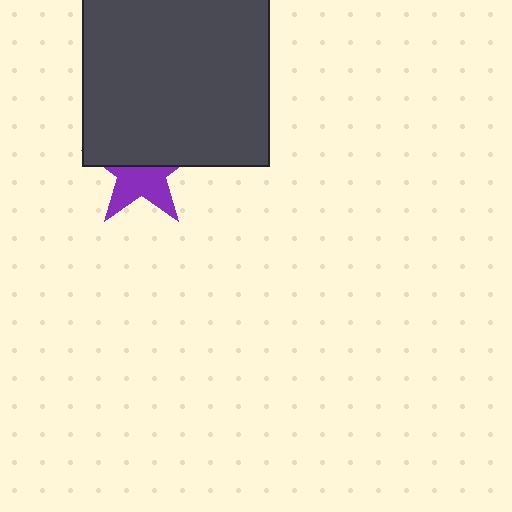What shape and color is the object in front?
The object in front is a dark gray square.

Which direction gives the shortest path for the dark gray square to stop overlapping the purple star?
Moving up gives the shortest separation.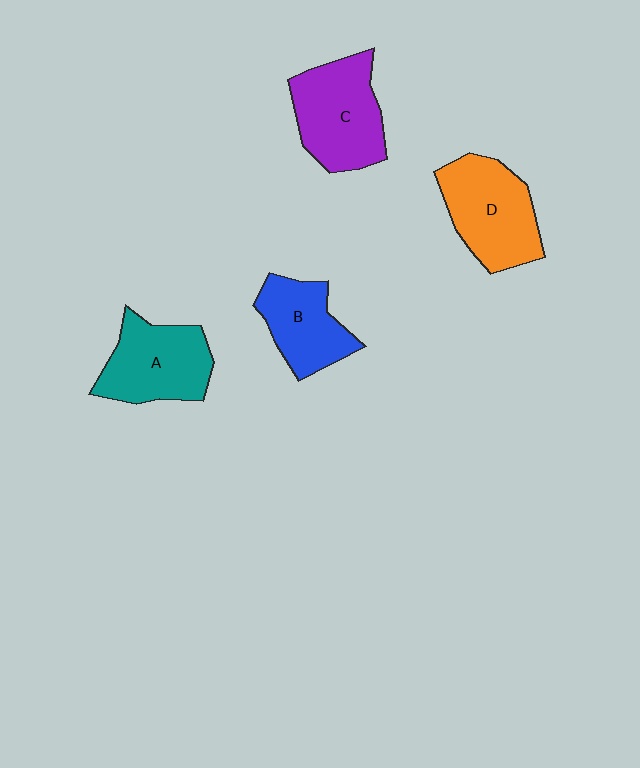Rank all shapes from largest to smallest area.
From largest to smallest: C (purple), D (orange), A (teal), B (blue).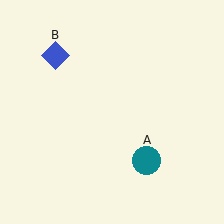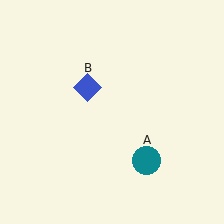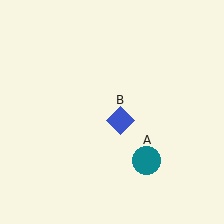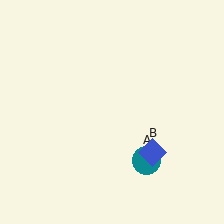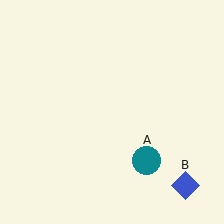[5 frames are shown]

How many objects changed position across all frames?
1 object changed position: blue diamond (object B).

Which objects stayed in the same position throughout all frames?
Teal circle (object A) remained stationary.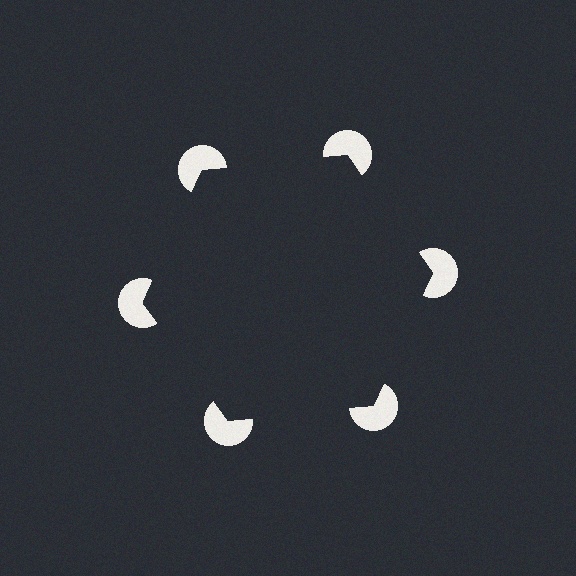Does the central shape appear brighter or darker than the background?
It typically appears slightly darker than the background, even though no actual brightness change is drawn.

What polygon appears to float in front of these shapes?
An illusory hexagon — its edges are inferred from the aligned wedge cuts in the pac-man discs, not physically drawn.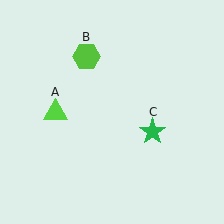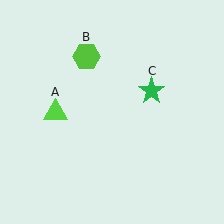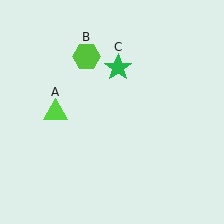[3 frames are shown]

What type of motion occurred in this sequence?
The green star (object C) rotated counterclockwise around the center of the scene.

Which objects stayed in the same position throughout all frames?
Lime triangle (object A) and lime hexagon (object B) remained stationary.